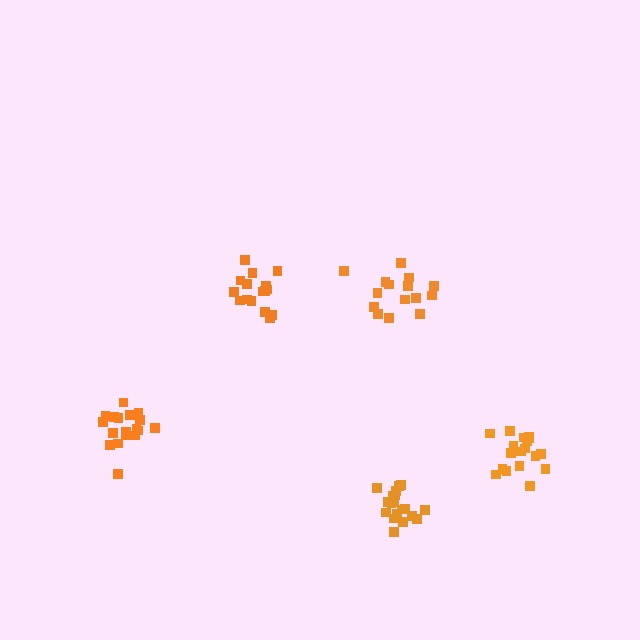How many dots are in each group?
Group 1: 15 dots, Group 2: 18 dots, Group 3: 21 dots, Group 4: 16 dots, Group 5: 20 dots (90 total).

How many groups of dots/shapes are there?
There are 5 groups.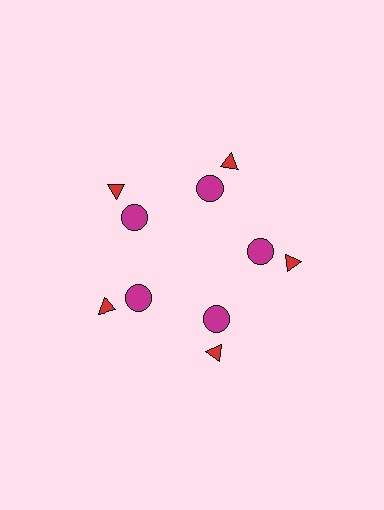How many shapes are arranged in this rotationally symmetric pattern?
There are 10 shapes, arranged in 5 groups of 2.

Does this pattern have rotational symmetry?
Yes, this pattern has 5-fold rotational symmetry. It looks the same after rotating 72 degrees around the center.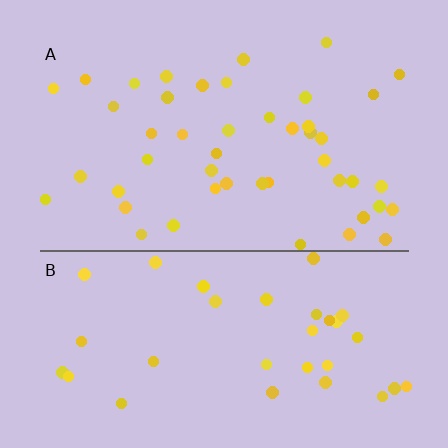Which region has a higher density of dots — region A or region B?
A (the top).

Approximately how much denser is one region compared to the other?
Approximately 1.3× — region A over region B.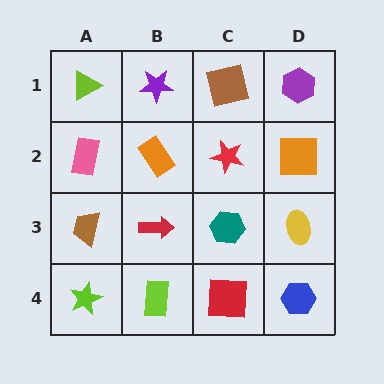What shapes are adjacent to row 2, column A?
A lime triangle (row 1, column A), a brown trapezoid (row 3, column A), an orange rectangle (row 2, column B).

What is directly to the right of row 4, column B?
A red square.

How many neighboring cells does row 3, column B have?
4.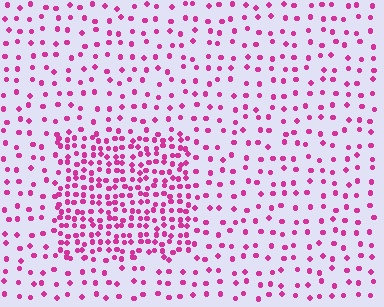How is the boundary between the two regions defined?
The boundary is defined by a change in element density (approximately 2.5x ratio). All elements are the same color, size, and shape.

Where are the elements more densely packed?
The elements are more densely packed inside the rectangle boundary.